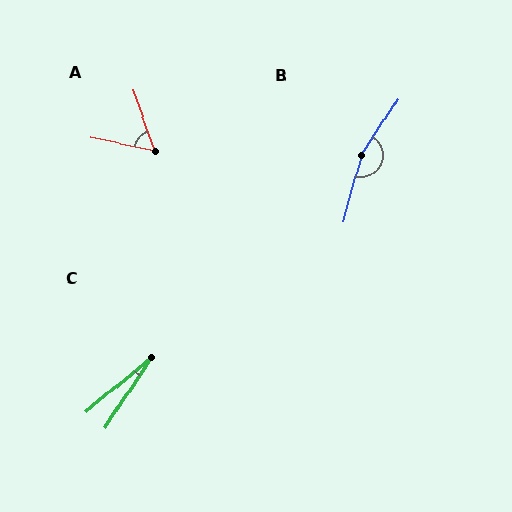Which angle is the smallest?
C, at approximately 17 degrees.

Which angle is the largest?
B, at approximately 162 degrees.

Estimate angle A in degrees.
Approximately 58 degrees.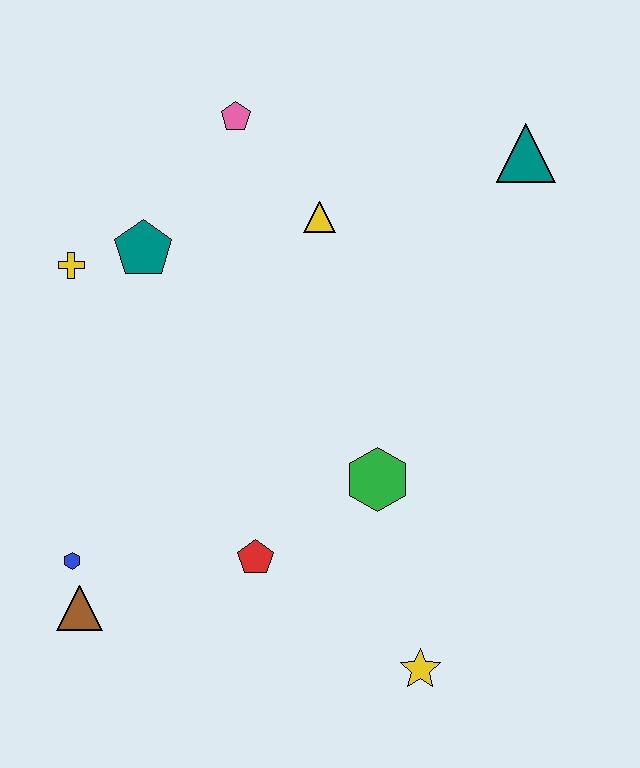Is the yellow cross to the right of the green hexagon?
No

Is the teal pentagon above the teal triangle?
No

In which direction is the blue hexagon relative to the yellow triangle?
The blue hexagon is below the yellow triangle.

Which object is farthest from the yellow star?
The pink pentagon is farthest from the yellow star.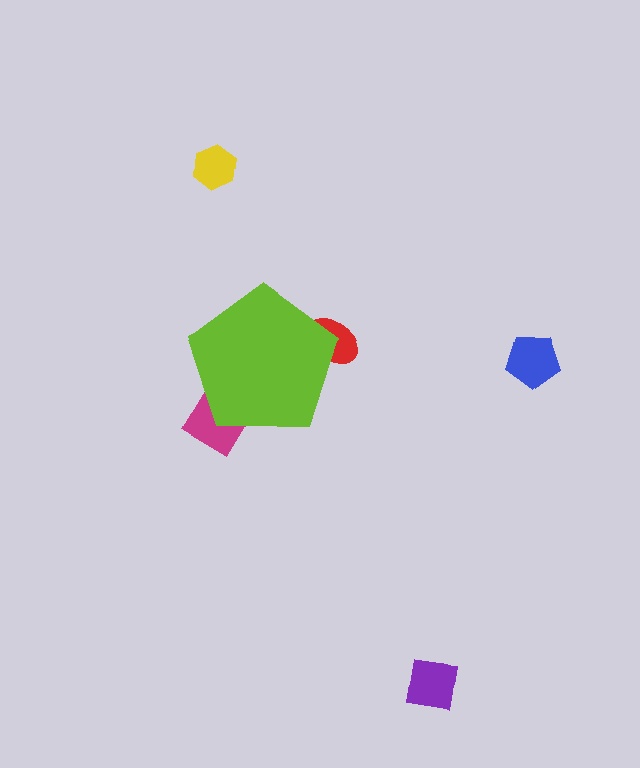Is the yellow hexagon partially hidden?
No, the yellow hexagon is fully visible.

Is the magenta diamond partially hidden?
Yes, the magenta diamond is partially hidden behind the lime pentagon.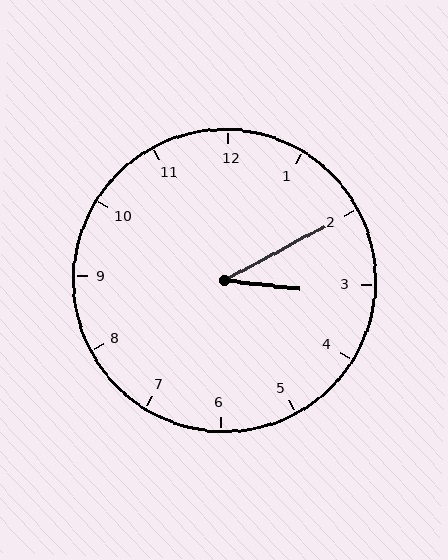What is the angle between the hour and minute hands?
Approximately 35 degrees.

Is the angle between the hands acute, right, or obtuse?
It is acute.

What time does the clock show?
3:10.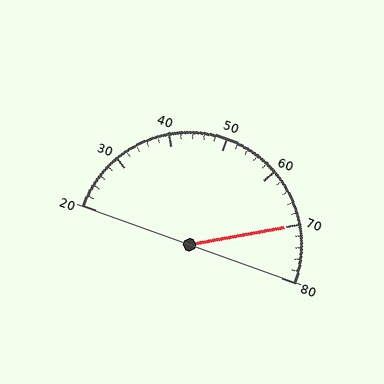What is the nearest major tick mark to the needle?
The nearest major tick mark is 70.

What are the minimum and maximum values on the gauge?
The gauge ranges from 20 to 80.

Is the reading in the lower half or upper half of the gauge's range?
The reading is in the upper half of the range (20 to 80).